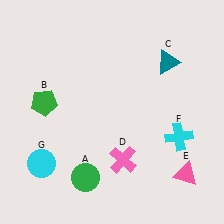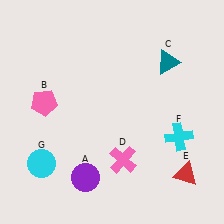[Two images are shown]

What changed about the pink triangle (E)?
In Image 1, E is pink. In Image 2, it changed to red.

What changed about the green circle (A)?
In Image 1, A is green. In Image 2, it changed to purple.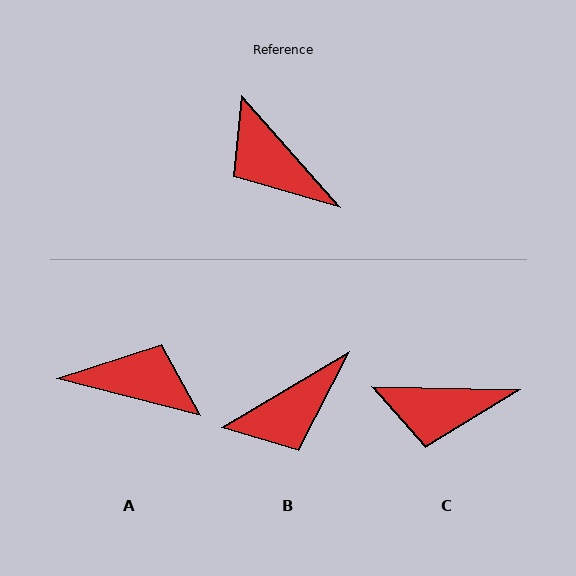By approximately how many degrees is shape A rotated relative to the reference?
Approximately 146 degrees clockwise.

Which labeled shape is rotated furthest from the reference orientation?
A, about 146 degrees away.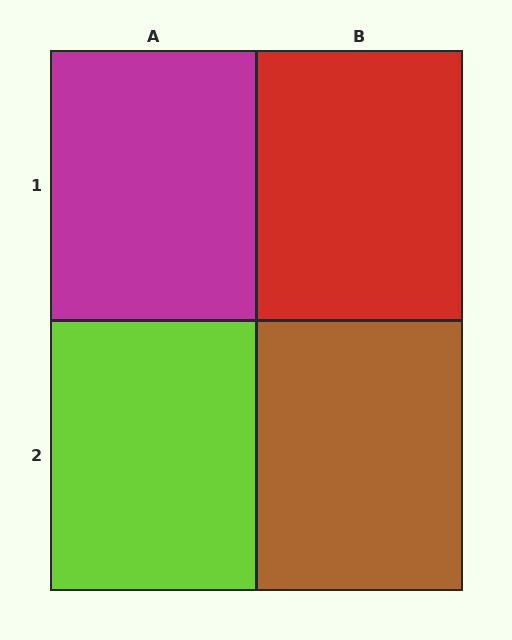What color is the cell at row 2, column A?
Lime.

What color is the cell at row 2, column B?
Brown.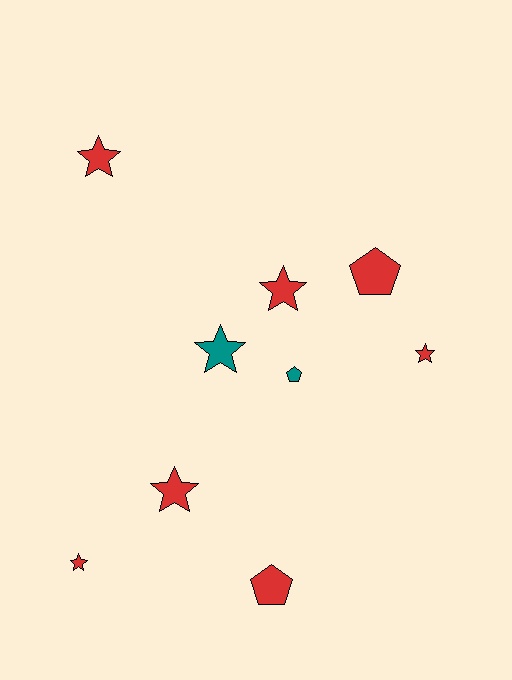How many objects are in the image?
There are 9 objects.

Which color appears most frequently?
Red, with 7 objects.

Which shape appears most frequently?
Star, with 6 objects.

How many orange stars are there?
There are no orange stars.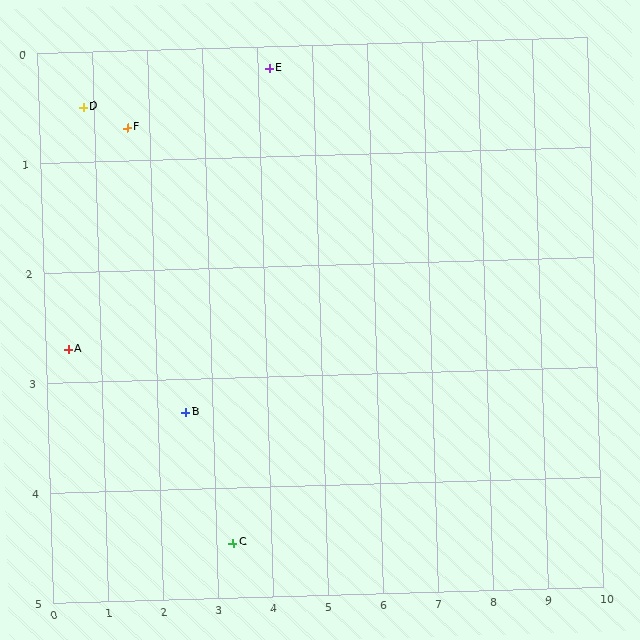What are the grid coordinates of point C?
Point C is at approximately (3.3, 4.5).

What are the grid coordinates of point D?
Point D is at approximately (0.8, 0.5).